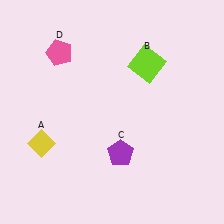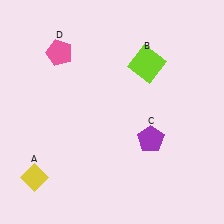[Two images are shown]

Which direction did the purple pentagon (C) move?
The purple pentagon (C) moved right.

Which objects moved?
The objects that moved are: the yellow diamond (A), the purple pentagon (C).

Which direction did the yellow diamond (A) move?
The yellow diamond (A) moved down.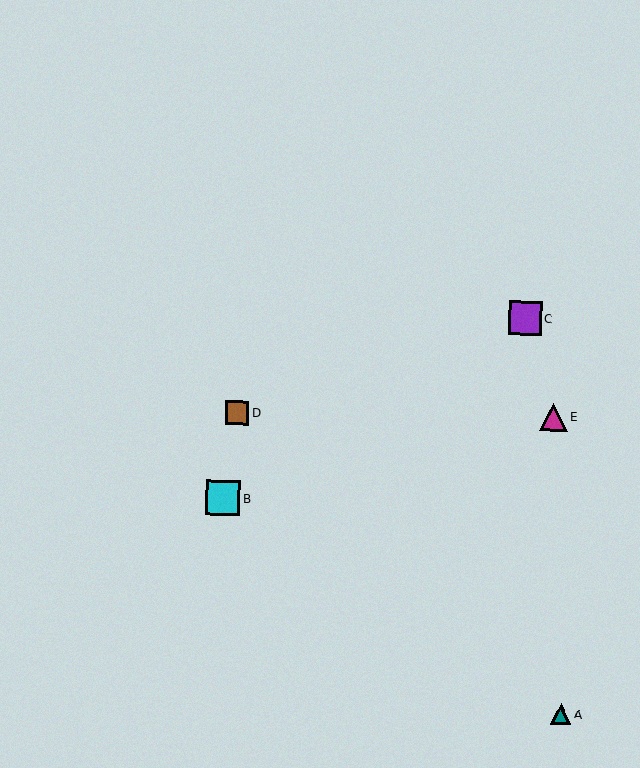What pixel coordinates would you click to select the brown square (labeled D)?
Click at (237, 413) to select the brown square D.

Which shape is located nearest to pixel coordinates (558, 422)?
The magenta triangle (labeled E) at (554, 417) is nearest to that location.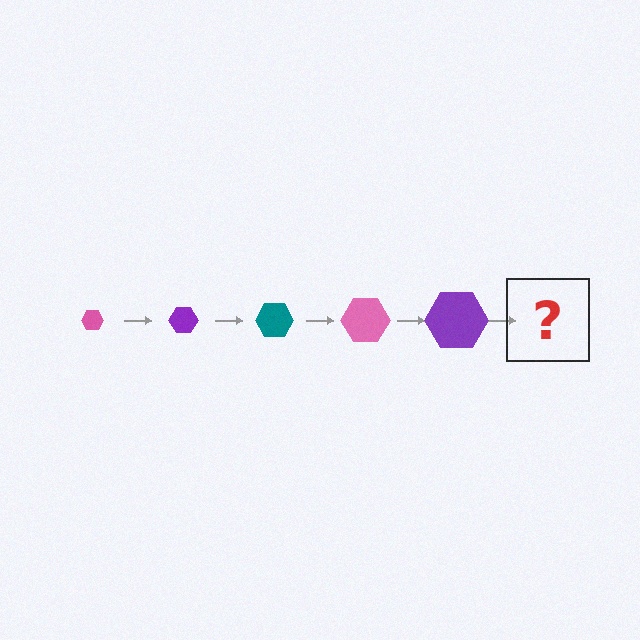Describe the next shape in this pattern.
It should be a teal hexagon, larger than the previous one.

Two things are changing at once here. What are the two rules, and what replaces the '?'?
The two rules are that the hexagon grows larger each step and the color cycles through pink, purple, and teal. The '?' should be a teal hexagon, larger than the previous one.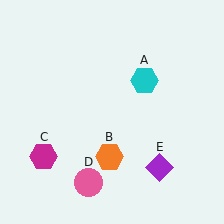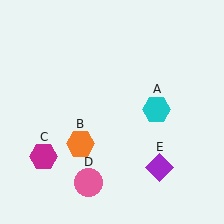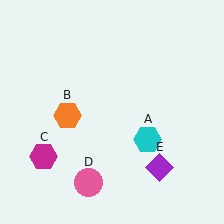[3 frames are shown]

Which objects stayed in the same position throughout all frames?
Magenta hexagon (object C) and pink circle (object D) and purple diamond (object E) remained stationary.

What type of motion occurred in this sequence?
The cyan hexagon (object A), orange hexagon (object B) rotated clockwise around the center of the scene.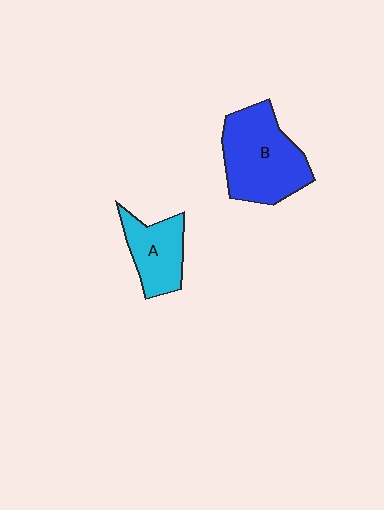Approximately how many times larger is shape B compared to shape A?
Approximately 1.7 times.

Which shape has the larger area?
Shape B (blue).